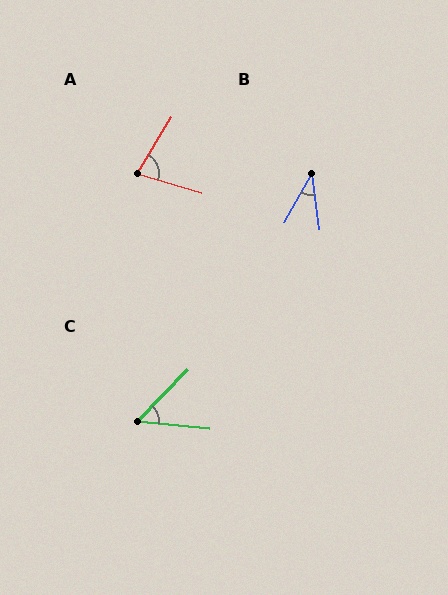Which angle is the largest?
A, at approximately 75 degrees.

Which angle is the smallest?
B, at approximately 37 degrees.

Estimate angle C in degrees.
Approximately 51 degrees.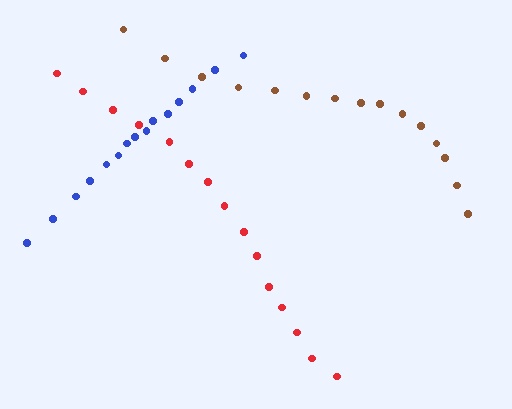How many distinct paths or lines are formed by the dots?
There are 3 distinct paths.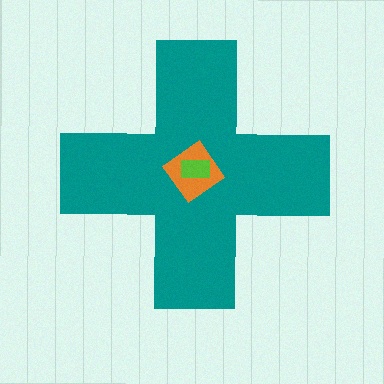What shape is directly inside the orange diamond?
The lime rectangle.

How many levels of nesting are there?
3.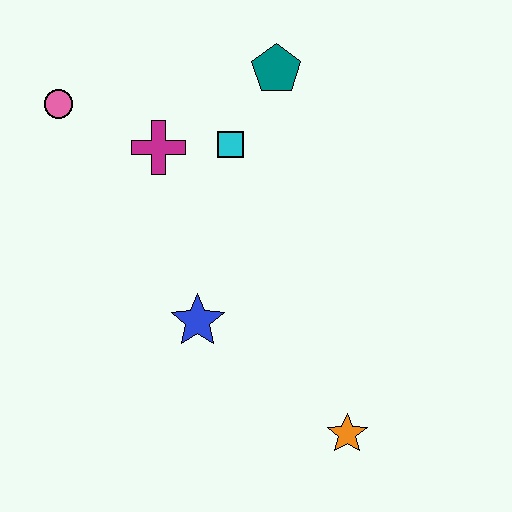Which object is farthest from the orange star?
The pink circle is farthest from the orange star.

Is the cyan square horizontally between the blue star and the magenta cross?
No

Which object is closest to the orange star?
The blue star is closest to the orange star.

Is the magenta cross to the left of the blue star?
Yes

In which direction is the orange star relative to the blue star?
The orange star is to the right of the blue star.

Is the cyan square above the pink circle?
No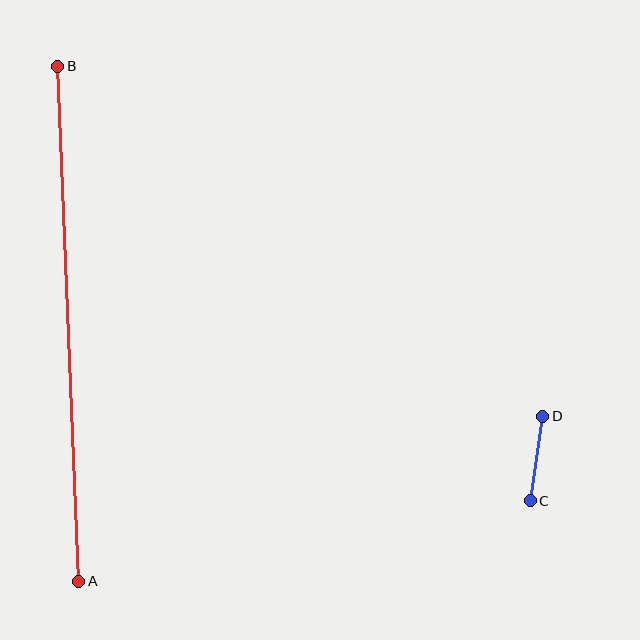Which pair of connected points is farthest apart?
Points A and B are farthest apart.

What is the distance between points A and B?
The distance is approximately 516 pixels.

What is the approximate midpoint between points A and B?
The midpoint is at approximately (68, 324) pixels.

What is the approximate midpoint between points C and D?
The midpoint is at approximately (536, 458) pixels.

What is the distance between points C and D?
The distance is approximately 86 pixels.